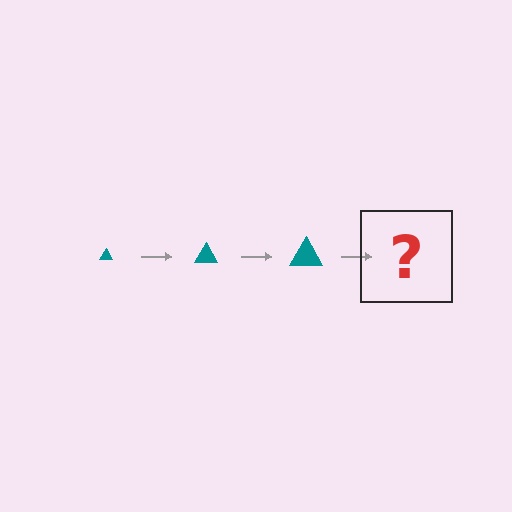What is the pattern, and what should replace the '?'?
The pattern is that the triangle gets progressively larger each step. The '?' should be a teal triangle, larger than the previous one.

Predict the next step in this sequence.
The next step is a teal triangle, larger than the previous one.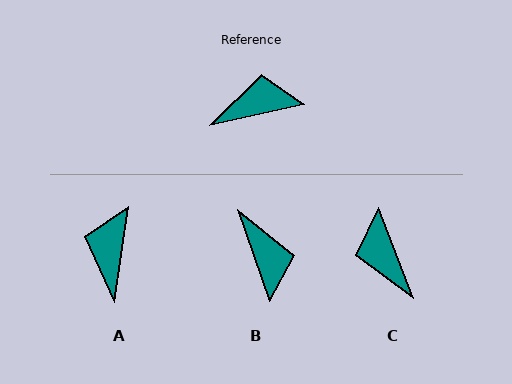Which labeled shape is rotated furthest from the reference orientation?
C, about 99 degrees away.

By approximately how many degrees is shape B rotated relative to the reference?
Approximately 83 degrees clockwise.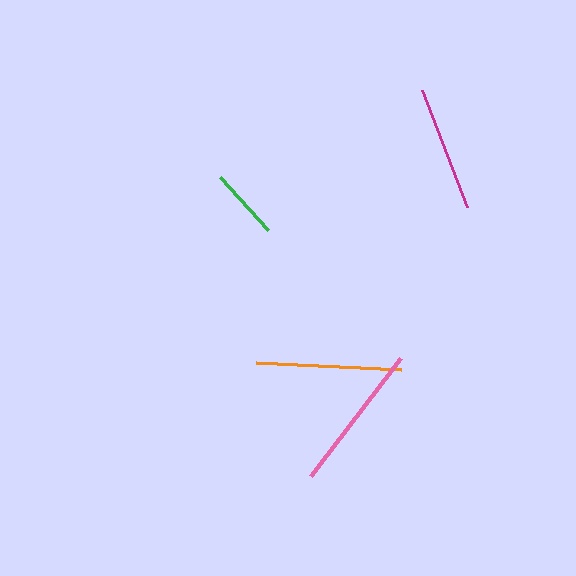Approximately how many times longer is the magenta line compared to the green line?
The magenta line is approximately 1.8 times the length of the green line.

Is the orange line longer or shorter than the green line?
The orange line is longer than the green line.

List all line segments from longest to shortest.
From longest to shortest: pink, orange, magenta, green.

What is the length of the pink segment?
The pink segment is approximately 148 pixels long.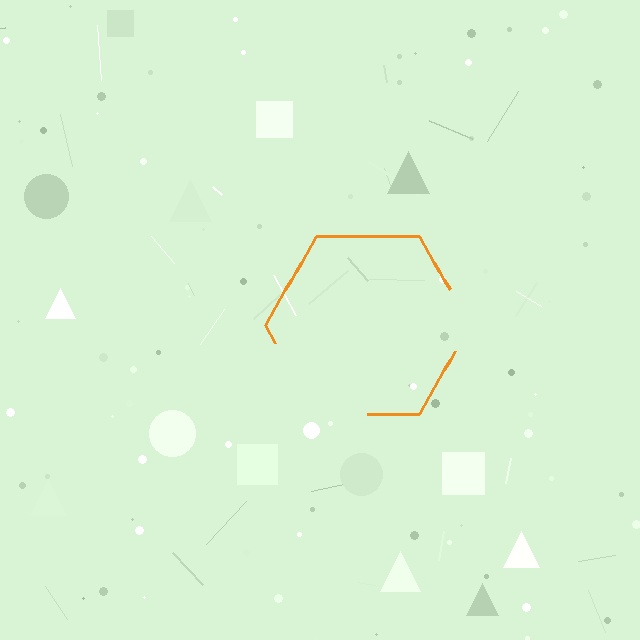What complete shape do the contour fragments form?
The contour fragments form a hexagon.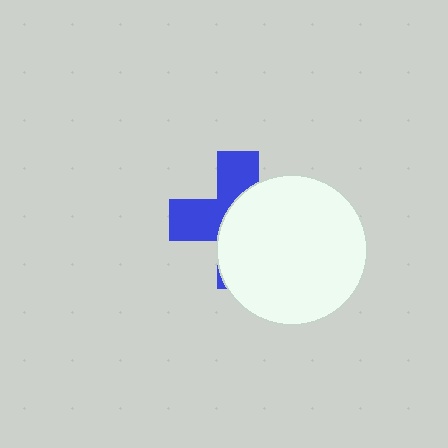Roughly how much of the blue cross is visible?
A small part of it is visible (roughly 42%).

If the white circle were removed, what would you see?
You would see the complete blue cross.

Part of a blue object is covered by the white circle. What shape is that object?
It is a cross.